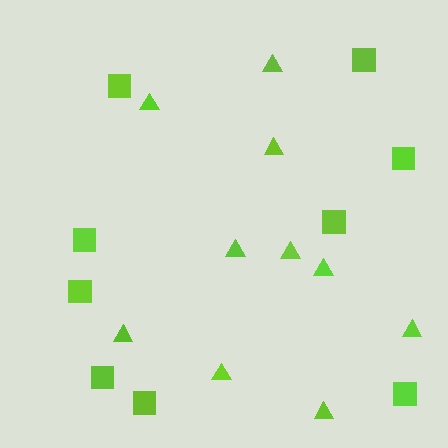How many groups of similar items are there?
There are 2 groups: one group of triangles (10) and one group of squares (9).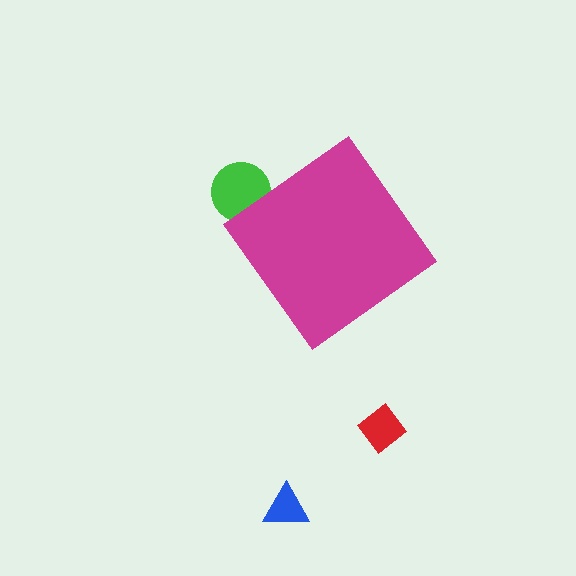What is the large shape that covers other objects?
A magenta diamond.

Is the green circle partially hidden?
Yes, the green circle is partially hidden behind the magenta diamond.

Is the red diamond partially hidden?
No, the red diamond is fully visible.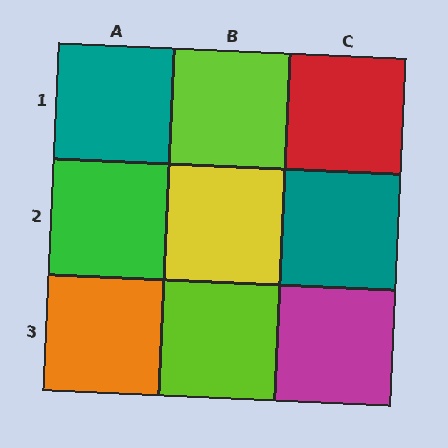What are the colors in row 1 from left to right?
Teal, lime, red.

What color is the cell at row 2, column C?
Teal.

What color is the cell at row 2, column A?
Green.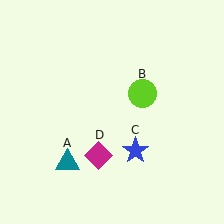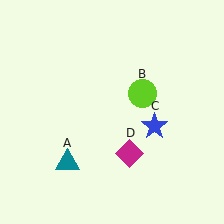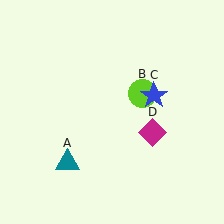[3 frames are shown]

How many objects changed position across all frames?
2 objects changed position: blue star (object C), magenta diamond (object D).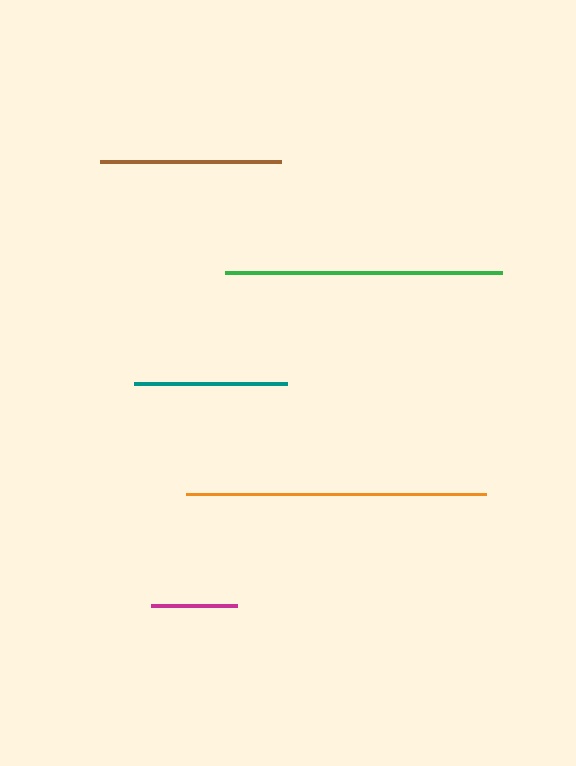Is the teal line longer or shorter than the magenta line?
The teal line is longer than the magenta line.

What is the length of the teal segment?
The teal segment is approximately 153 pixels long.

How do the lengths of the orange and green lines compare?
The orange and green lines are approximately the same length.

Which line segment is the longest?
The orange line is the longest at approximately 300 pixels.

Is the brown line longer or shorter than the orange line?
The orange line is longer than the brown line.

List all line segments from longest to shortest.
From longest to shortest: orange, green, brown, teal, magenta.